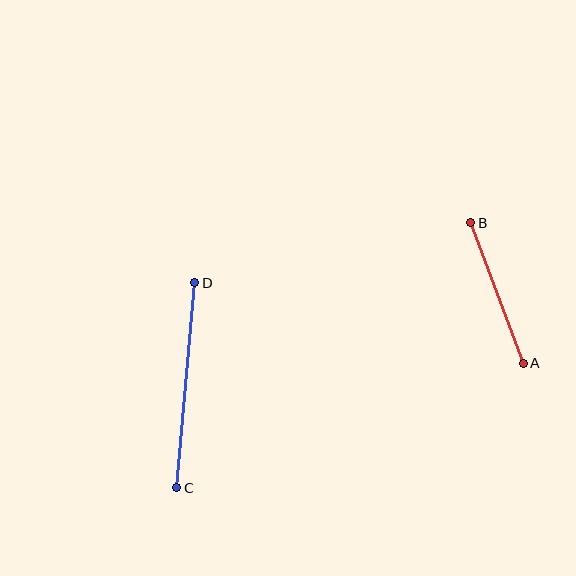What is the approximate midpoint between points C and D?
The midpoint is at approximately (186, 385) pixels.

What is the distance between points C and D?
The distance is approximately 206 pixels.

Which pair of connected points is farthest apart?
Points C and D are farthest apart.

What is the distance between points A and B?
The distance is approximately 150 pixels.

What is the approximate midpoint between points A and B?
The midpoint is at approximately (497, 293) pixels.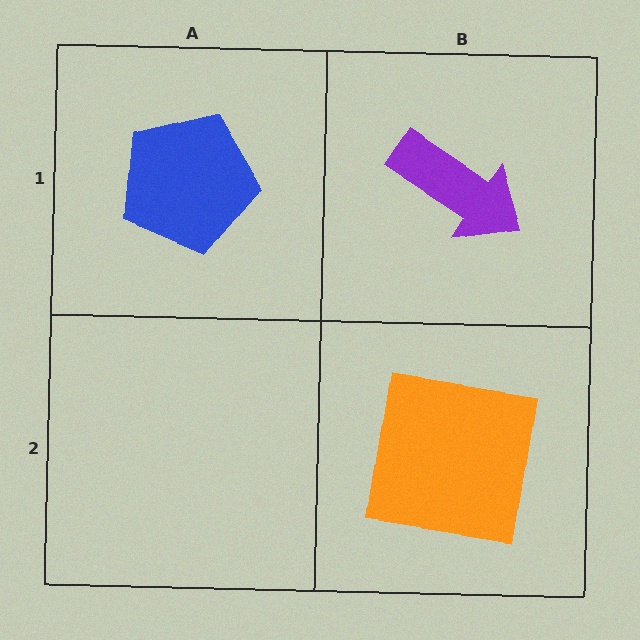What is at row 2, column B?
An orange square.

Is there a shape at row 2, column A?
No, that cell is empty.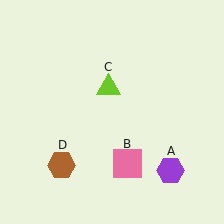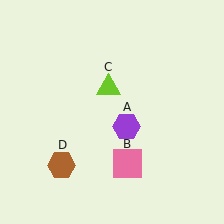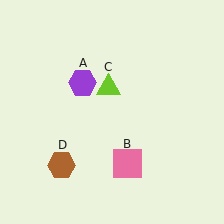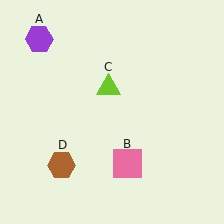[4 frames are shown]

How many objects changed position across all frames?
1 object changed position: purple hexagon (object A).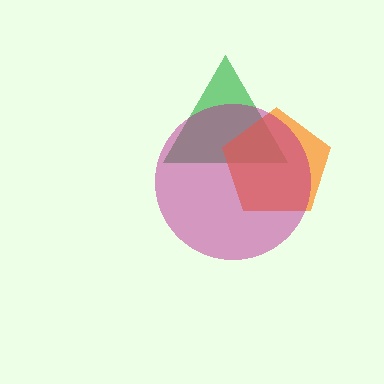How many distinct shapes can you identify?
There are 3 distinct shapes: a green triangle, an orange pentagon, a magenta circle.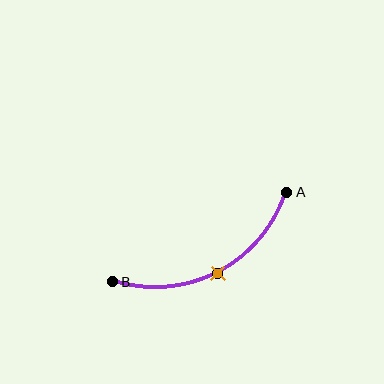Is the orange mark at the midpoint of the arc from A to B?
Yes. The orange mark lies on the arc at equal arc-length from both A and B — it is the arc midpoint.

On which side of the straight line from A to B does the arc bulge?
The arc bulges below the straight line connecting A and B.